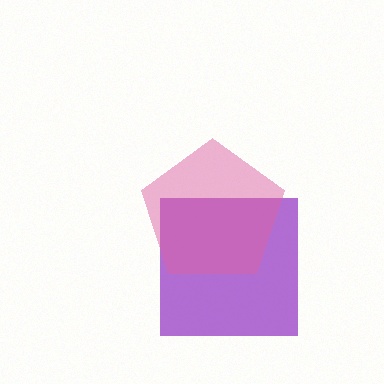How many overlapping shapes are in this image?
There are 2 overlapping shapes in the image.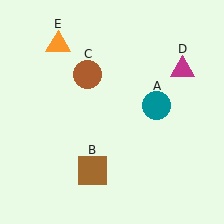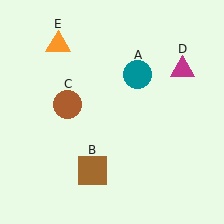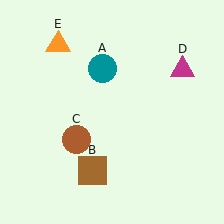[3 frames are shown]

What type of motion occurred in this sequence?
The teal circle (object A), brown circle (object C) rotated counterclockwise around the center of the scene.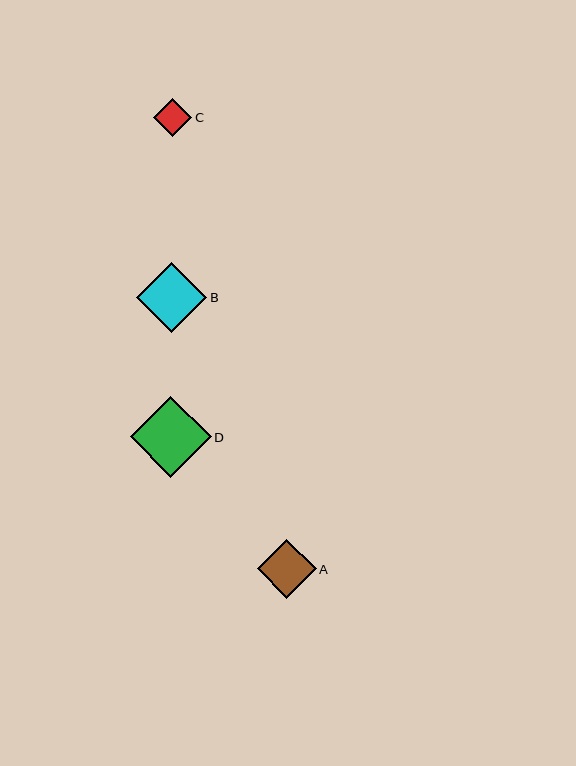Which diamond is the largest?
Diamond D is the largest with a size of approximately 81 pixels.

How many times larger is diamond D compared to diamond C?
Diamond D is approximately 2.1 times the size of diamond C.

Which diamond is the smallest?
Diamond C is the smallest with a size of approximately 38 pixels.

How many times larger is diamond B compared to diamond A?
Diamond B is approximately 1.2 times the size of diamond A.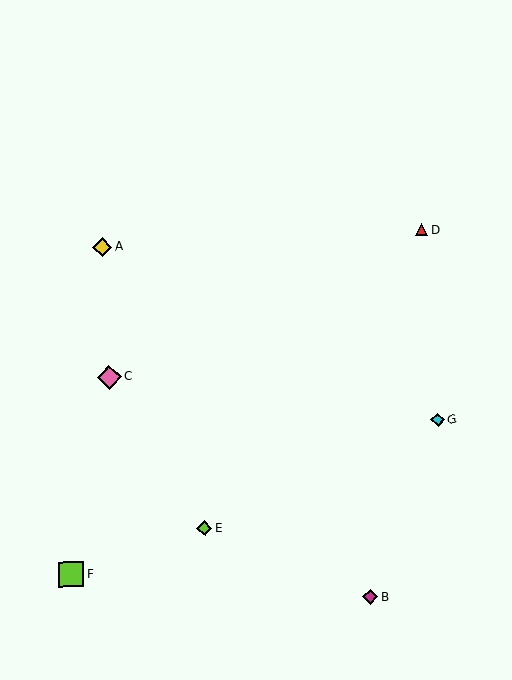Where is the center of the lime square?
The center of the lime square is at (71, 574).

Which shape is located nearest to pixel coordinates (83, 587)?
The lime square (labeled F) at (71, 574) is nearest to that location.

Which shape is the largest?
The lime square (labeled F) is the largest.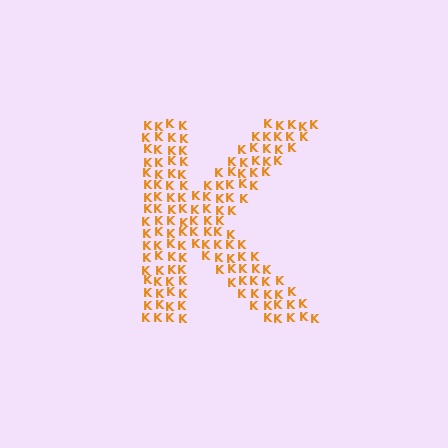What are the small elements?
The small elements are letter K's.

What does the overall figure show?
The overall figure shows the letter K.